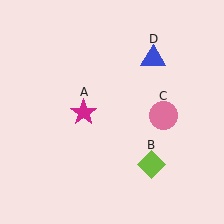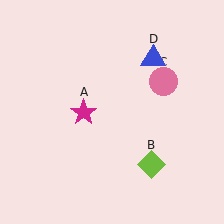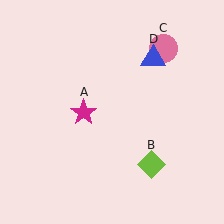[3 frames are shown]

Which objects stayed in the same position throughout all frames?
Magenta star (object A) and lime diamond (object B) and blue triangle (object D) remained stationary.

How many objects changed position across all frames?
1 object changed position: pink circle (object C).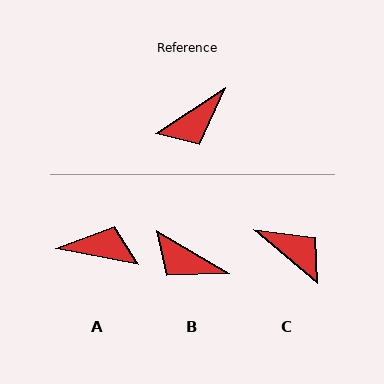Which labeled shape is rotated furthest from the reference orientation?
A, about 136 degrees away.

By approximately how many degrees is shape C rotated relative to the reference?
Approximately 107 degrees counter-clockwise.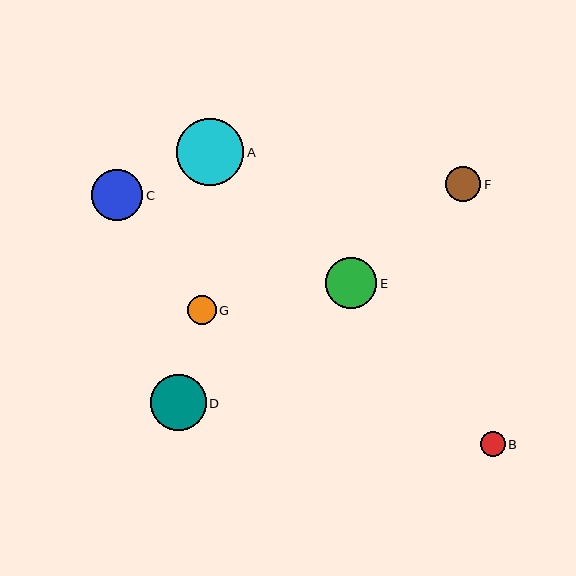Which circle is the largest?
Circle A is the largest with a size of approximately 67 pixels.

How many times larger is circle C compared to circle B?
Circle C is approximately 2.1 times the size of circle B.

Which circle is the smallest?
Circle B is the smallest with a size of approximately 25 pixels.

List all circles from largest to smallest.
From largest to smallest: A, D, E, C, F, G, B.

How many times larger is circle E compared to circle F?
Circle E is approximately 1.5 times the size of circle F.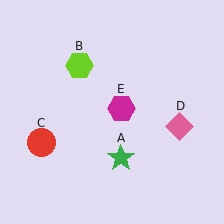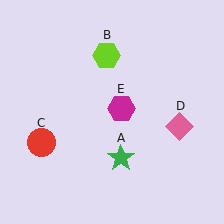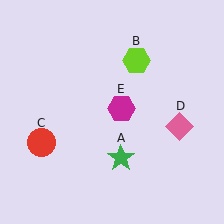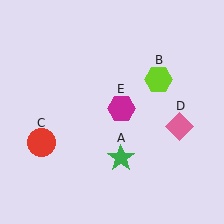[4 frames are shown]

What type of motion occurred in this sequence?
The lime hexagon (object B) rotated clockwise around the center of the scene.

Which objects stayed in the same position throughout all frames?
Green star (object A) and red circle (object C) and pink diamond (object D) and magenta hexagon (object E) remained stationary.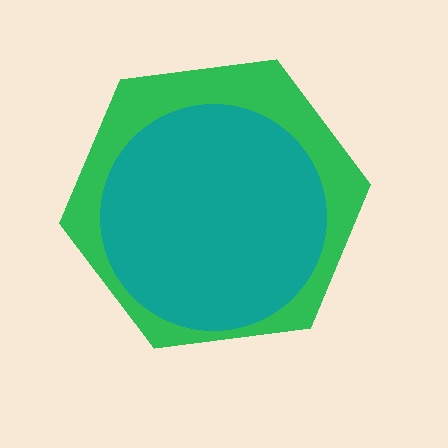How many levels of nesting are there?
2.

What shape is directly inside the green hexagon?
The teal circle.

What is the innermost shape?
The teal circle.